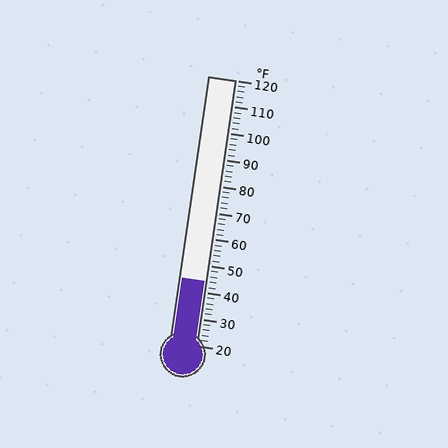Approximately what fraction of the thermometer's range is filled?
The thermometer is filled to approximately 25% of its range.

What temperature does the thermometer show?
The thermometer shows approximately 44°F.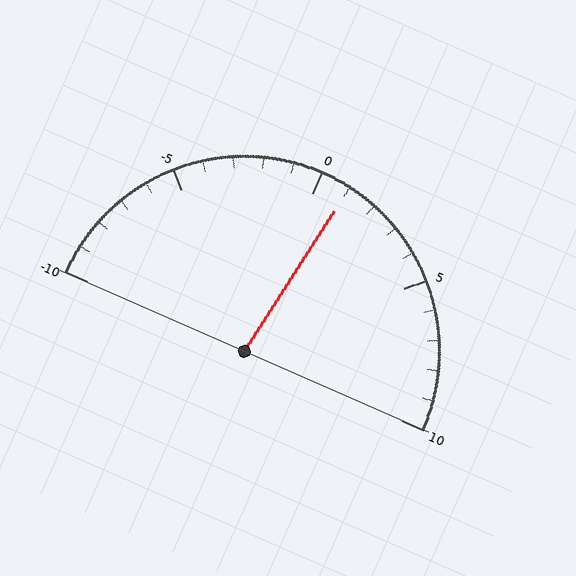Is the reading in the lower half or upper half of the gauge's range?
The reading is in the upper half of the range (-10 to 10).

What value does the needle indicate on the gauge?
The needle indicates approximately 1.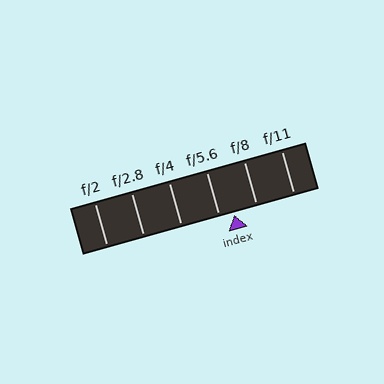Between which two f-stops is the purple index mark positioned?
The index mark is between f/5.6 and f/8.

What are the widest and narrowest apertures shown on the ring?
The widest aperture shown is f/2 and the narrowest is f/11.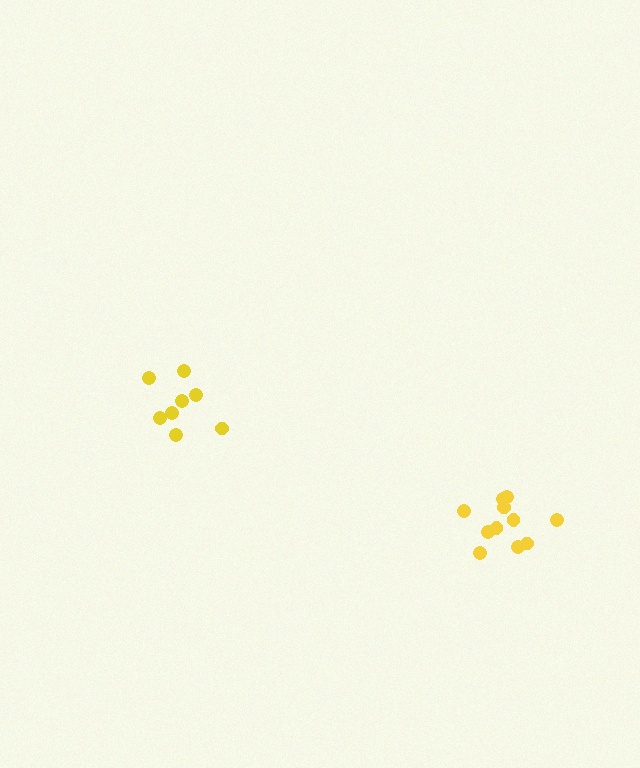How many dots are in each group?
Group 1: 11 dots, Group 2: 8 dots (19 total).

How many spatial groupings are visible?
There are 2 spatial groupings.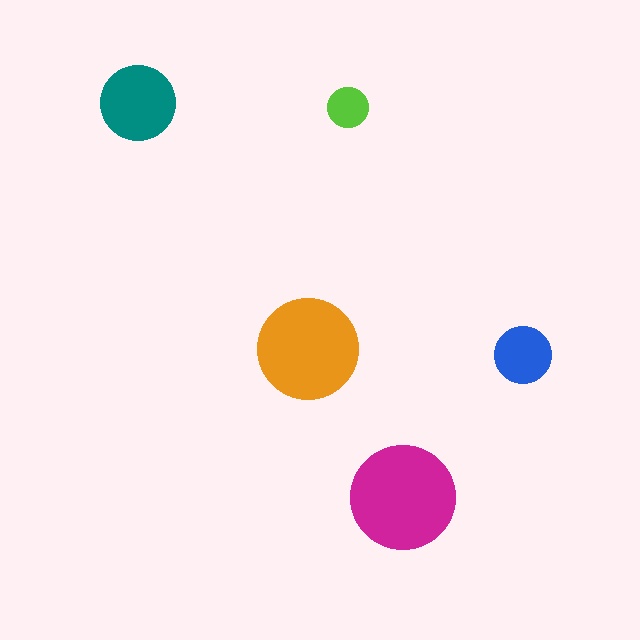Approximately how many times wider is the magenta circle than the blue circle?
About 2 times wider.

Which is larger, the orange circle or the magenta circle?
The magenta one.